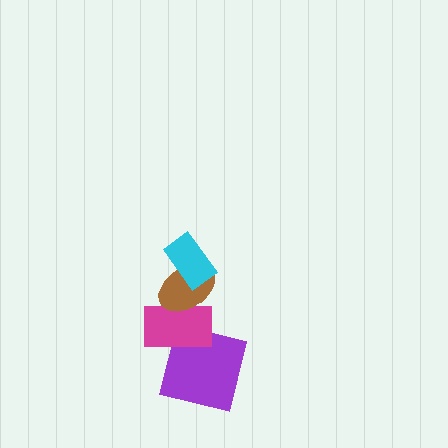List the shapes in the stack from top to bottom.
From top to bottom: the cyan rectangle, the brown ellipse, the magenta rectangle, the purple square.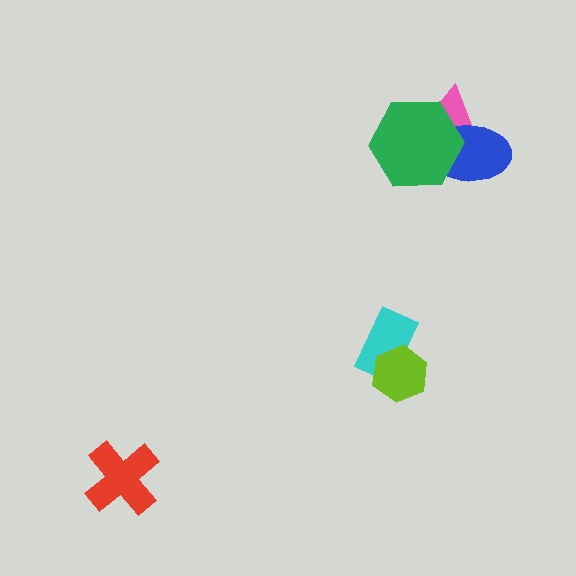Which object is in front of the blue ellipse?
The green hexagon is in front of the blue ellipse.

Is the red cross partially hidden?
No, no other shape covers it.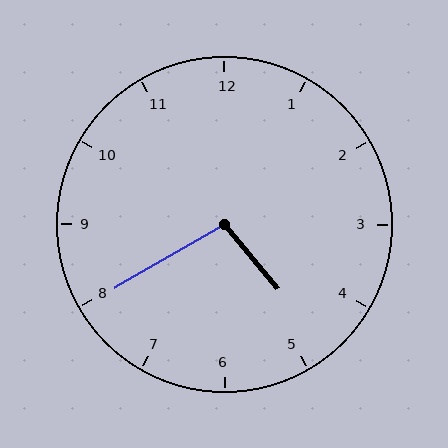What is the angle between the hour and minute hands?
Approximately 100 degrees.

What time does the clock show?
4:40.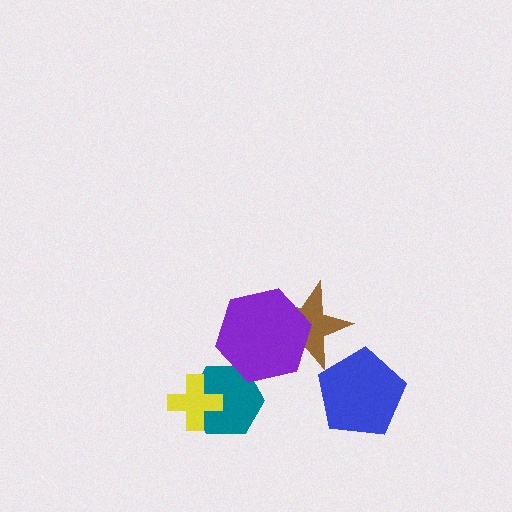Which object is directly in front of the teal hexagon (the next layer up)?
The yellow cross is directly in front of the teal hexagon.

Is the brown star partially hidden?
Yes, it is partially covered by another shape.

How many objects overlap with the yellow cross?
1 object overlaps with the yellow cross.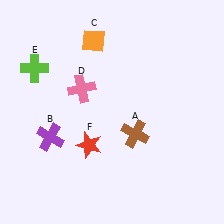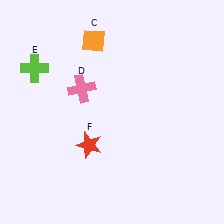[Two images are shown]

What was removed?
The purple cross (B), the brown cross (A) were removed in Image 2.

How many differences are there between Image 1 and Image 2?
There are 2 differences between the two images.